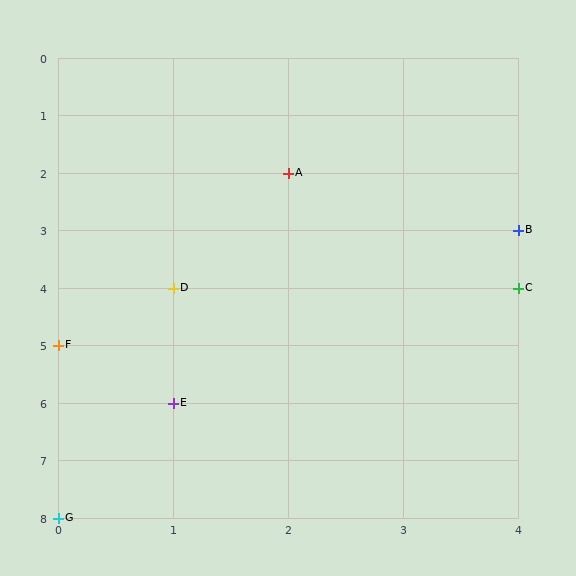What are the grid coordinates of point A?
Point A is at grid coordinates (2, 2).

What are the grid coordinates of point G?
Point G is at grid coordinates (0, 8).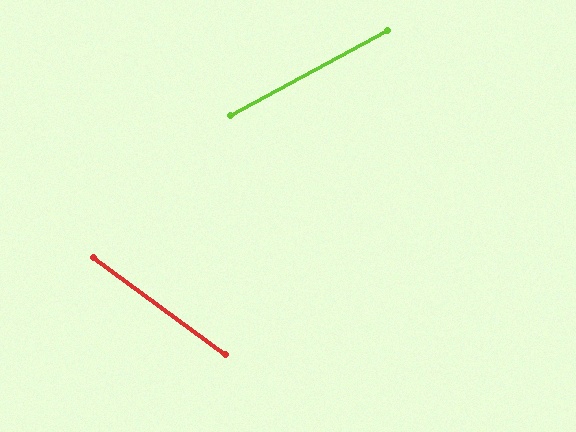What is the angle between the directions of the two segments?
Approximately 65 degrees.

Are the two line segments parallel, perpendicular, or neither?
Neither parallel nor perpendicular — they differ by about 65°.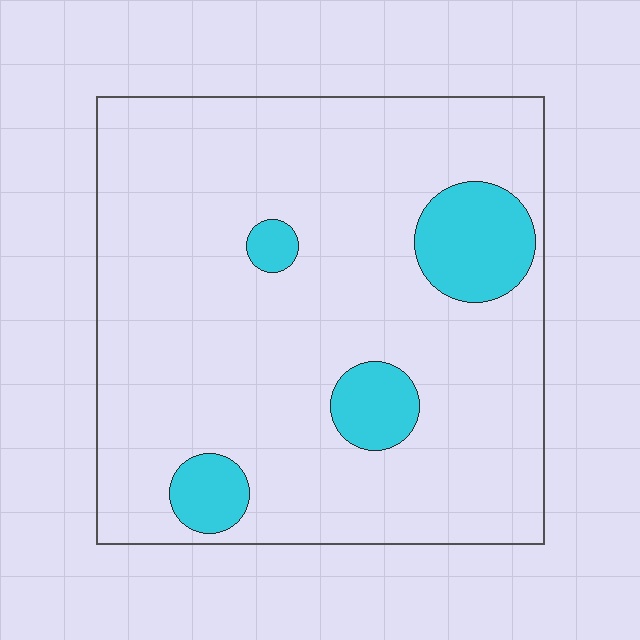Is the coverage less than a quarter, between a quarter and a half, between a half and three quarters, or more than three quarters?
Less than a quarter.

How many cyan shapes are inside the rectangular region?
4.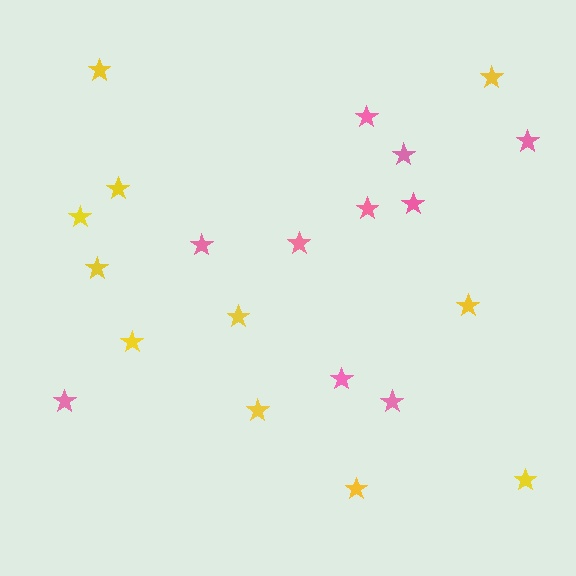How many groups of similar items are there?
There are 2 groups: one group of yellow stars (11) and one group of pink stars (10).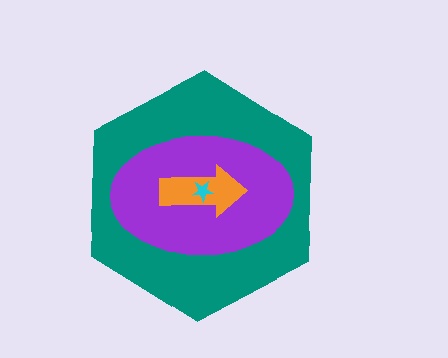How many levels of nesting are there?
4.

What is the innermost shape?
The cyan star.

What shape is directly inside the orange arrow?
The cyan star.